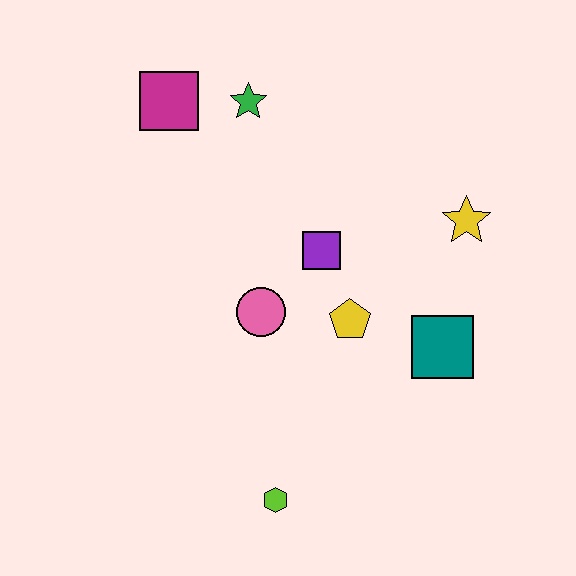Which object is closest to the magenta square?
The green star is closest to the magenta square.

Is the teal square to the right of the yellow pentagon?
Yes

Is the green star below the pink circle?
No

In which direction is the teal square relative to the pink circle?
The teal square is to the right of the pink circle.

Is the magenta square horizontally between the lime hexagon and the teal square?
No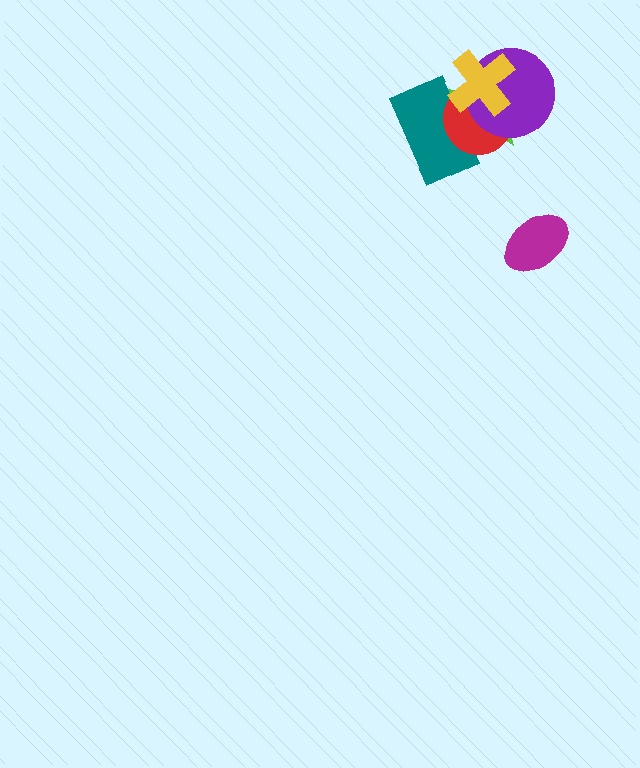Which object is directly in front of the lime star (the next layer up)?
The teal rectangle is directly in front of the lime star.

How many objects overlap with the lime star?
4 objects overlap with the lime star.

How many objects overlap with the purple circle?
3 objects overlap with the purple circle.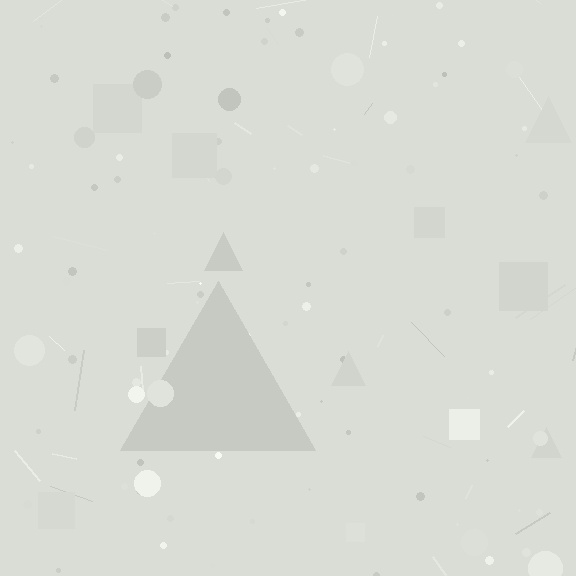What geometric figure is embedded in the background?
A triangle is embedded in the background.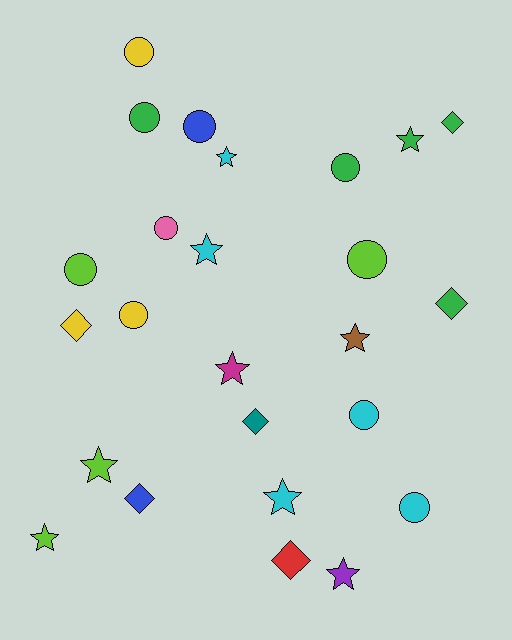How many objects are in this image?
There are 25 objects.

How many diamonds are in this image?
There are 6 diamonds.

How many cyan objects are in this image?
There are 5 cyan objects.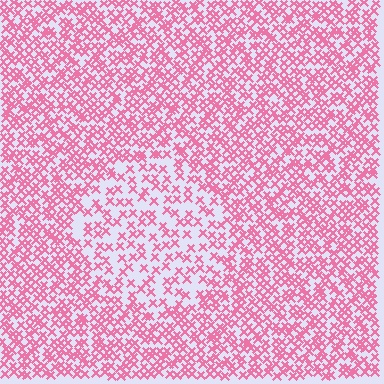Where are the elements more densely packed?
The elements are more densely packed outside the circle boundary.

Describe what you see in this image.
The image contains small pink elements arranged at two different densities. A circle-shaped region is visible where the elements are less densely packed than the surrounding area.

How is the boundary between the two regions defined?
The boundary is defined by a change in element density (approximately 1.9x ratio). All elements are the same color, size, and shape.